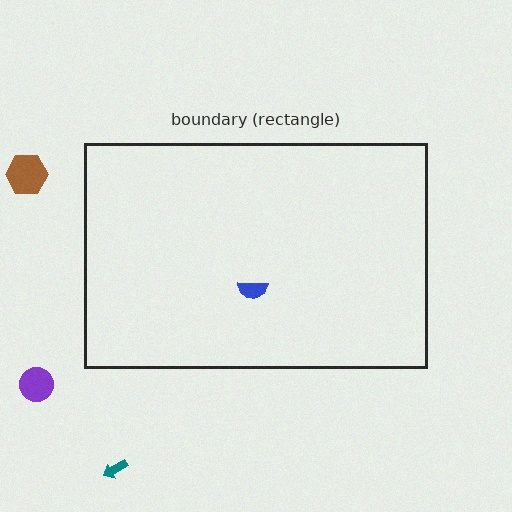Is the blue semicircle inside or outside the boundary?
Inside.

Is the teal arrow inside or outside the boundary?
Outside.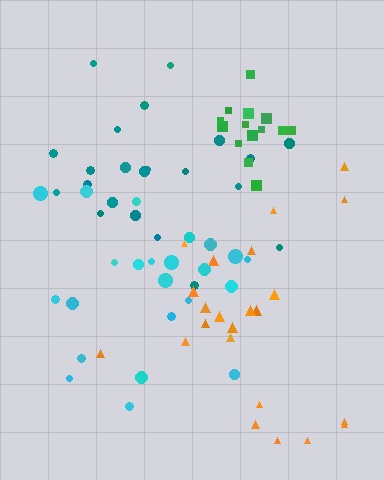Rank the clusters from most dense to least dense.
green, cyan, orange, teal.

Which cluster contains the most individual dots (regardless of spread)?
Orange (23).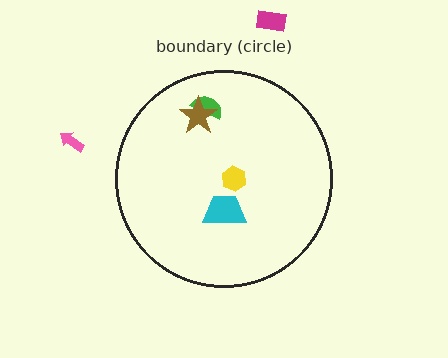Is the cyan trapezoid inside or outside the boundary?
Inside.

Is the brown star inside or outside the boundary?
Inside.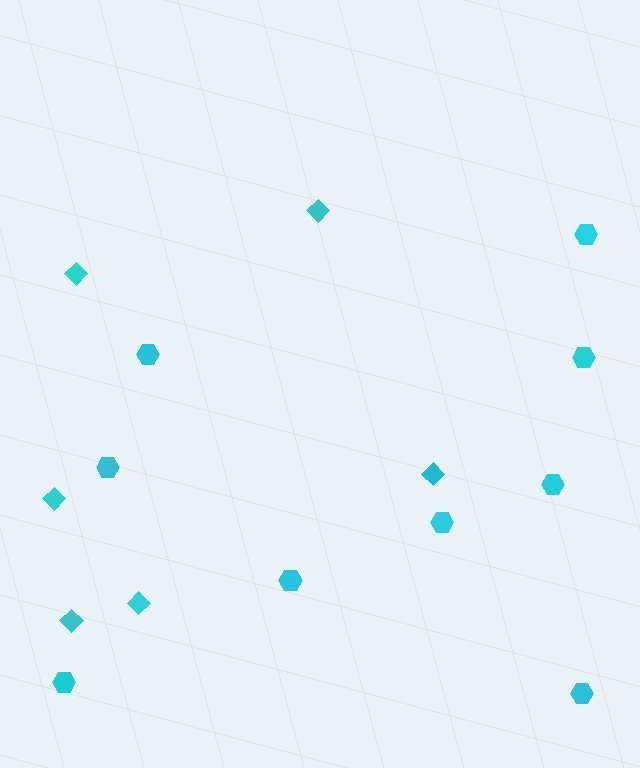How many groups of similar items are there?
There are 2 groups: one group of diamonds (6) and one group of hexagons (9).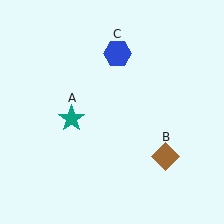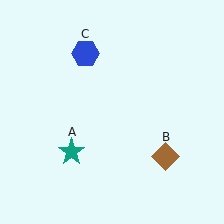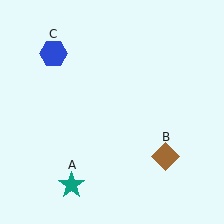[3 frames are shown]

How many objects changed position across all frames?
2 objects changed position: teal star (object A), blue hexagon (object C).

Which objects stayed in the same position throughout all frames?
Brown diamond (object B) remained stationary.